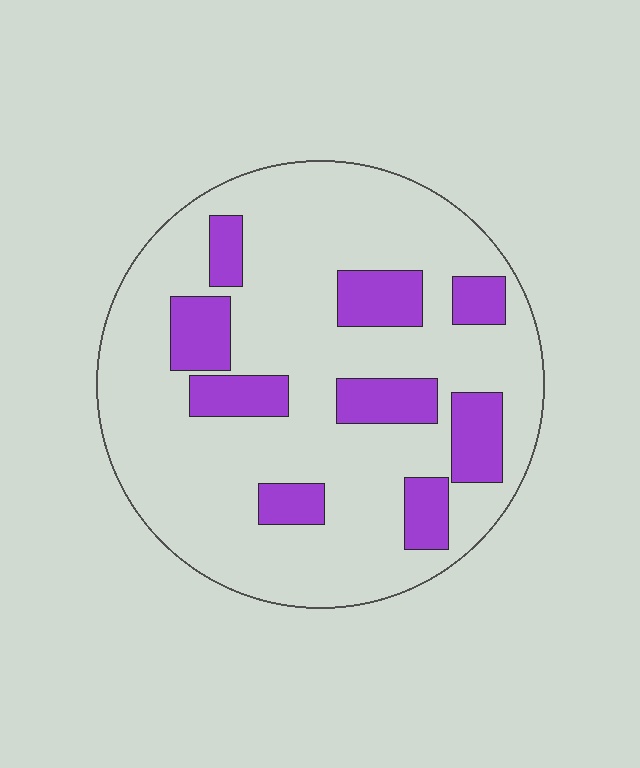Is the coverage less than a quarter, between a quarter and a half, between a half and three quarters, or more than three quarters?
Less than a quarter.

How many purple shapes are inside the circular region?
9.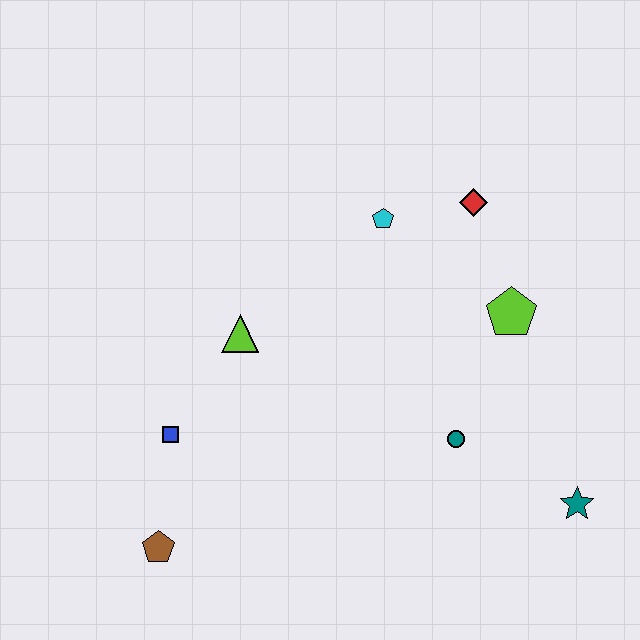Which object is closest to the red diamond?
The cyan pentagon is closest to the red diamond.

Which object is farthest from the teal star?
The brown pentagon is farthest from the teal star.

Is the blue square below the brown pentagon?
No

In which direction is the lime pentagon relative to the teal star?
The lime pentagon is above the teal star.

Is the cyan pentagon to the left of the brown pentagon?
No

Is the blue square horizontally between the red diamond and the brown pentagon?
Yes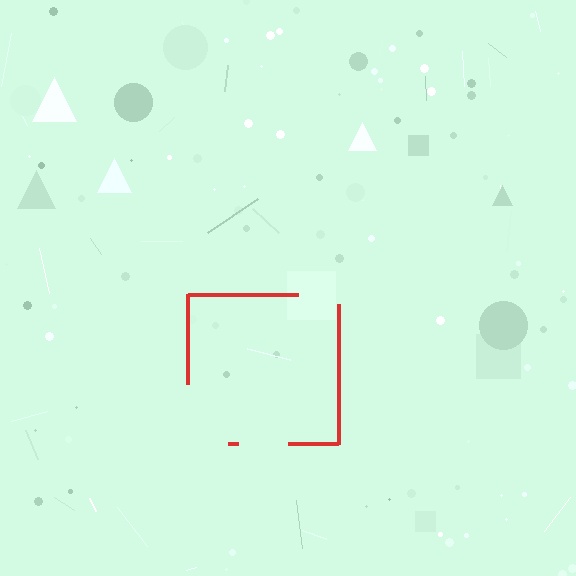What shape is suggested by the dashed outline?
The dashed outline suggests a square.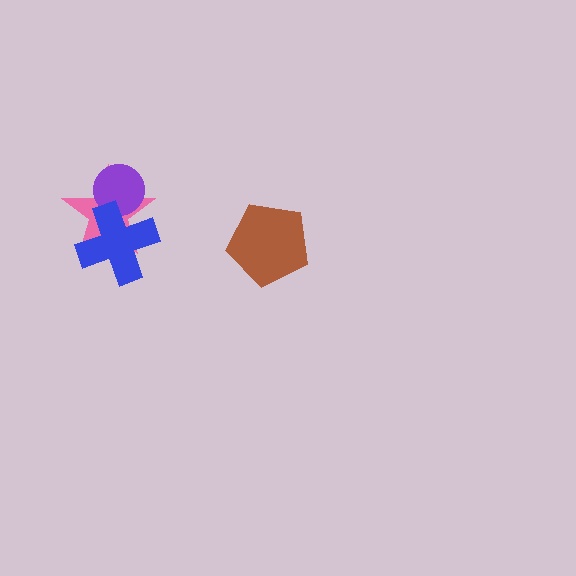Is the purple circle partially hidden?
Yes, it is partially covered by another shape.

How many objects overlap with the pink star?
2 objects overlap with the pink star.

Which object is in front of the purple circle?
The blue cross is in front of the purple circle.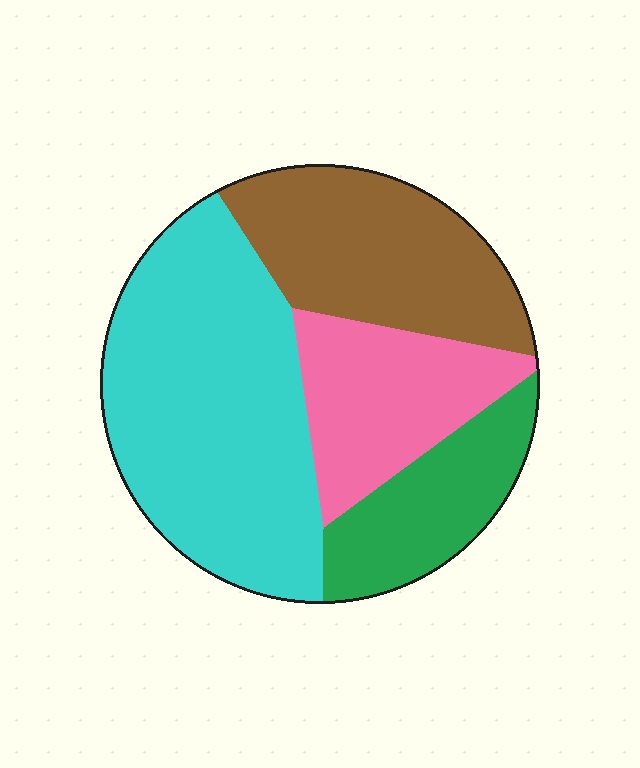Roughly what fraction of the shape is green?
Green covers about 15% of the shape.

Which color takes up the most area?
Cyan, at roughly 40%.